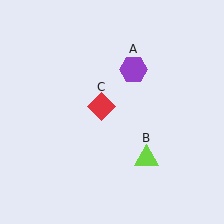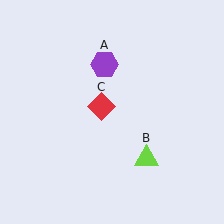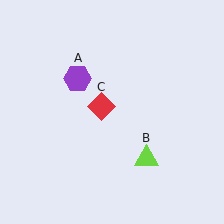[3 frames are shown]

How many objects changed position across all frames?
1 object changed position: purple hexagon (object A).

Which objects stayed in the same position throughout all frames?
Lime triangle (object B) and red diamond (object C) remained stationary.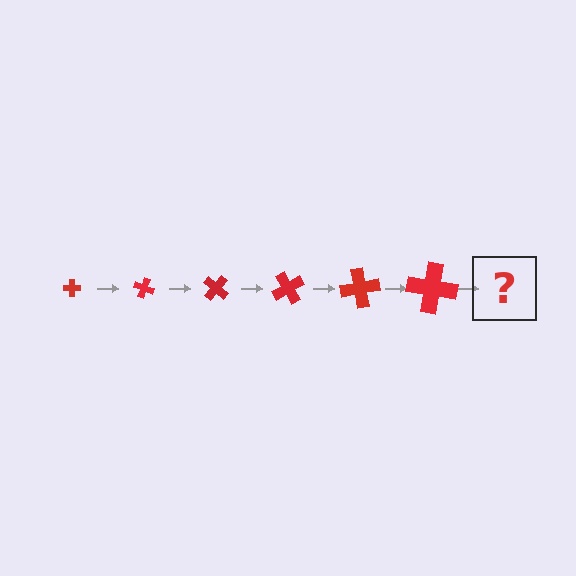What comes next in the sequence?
The next element should be a cross, larger than the previous one and rotated 120 degrees from the start.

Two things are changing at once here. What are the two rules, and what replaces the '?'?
The two rules are that the cross grows larger each step and it rotates 20 degrees each step. The '?' should be a cross, larger than the previous one and rotated 120 degrees from the start.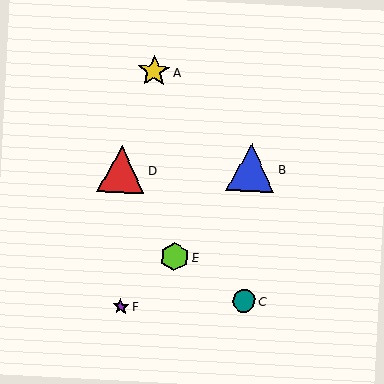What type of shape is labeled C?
Shape C is a teal circle.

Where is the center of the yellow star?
The center of the yellow star is at (154, 72).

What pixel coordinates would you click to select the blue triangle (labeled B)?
Click at (251, 168) to select the blue triangle B.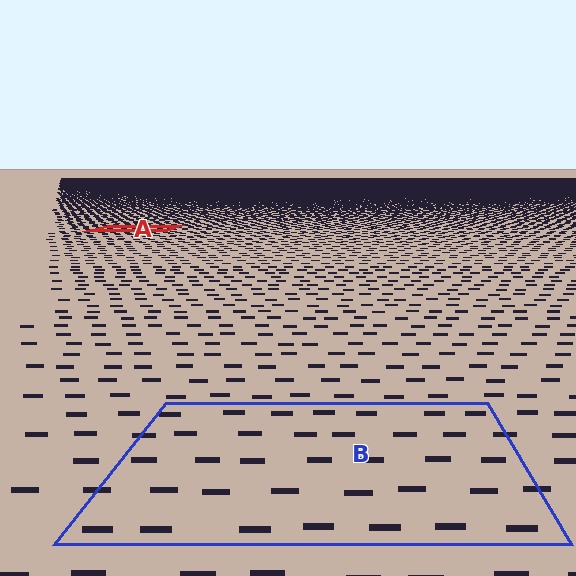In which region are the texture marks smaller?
The texture marks are smaller in region A, because it is farther away.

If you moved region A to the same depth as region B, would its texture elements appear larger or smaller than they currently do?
They would appear larger. At a closer depth, the same texture elements are projected at a bigger on-screen size.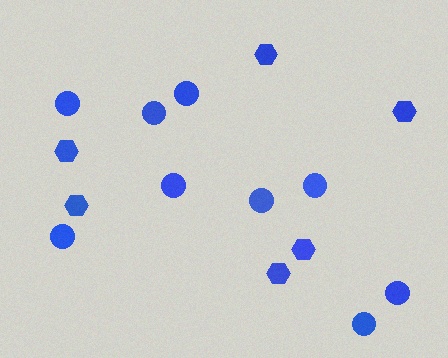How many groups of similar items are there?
There are 2 groups: one group of circles (9) and one group of hexagons (6).